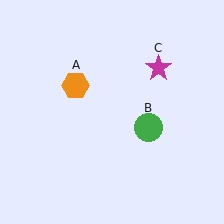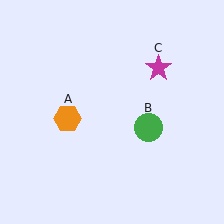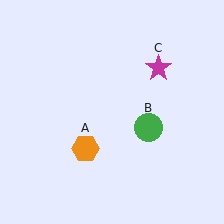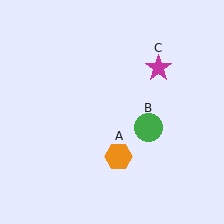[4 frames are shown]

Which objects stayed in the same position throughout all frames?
Green circle (object B) and magenta star (object C) remained stationary.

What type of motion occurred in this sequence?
The orange hexagon (object A) rotated counterclockwise around the center of the scene.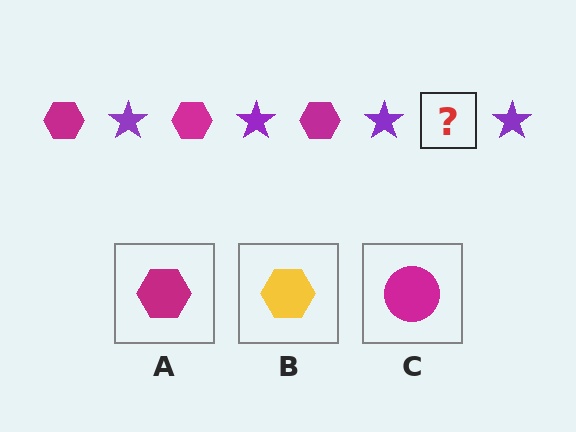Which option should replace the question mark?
Option A.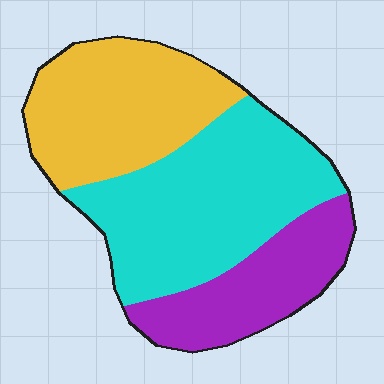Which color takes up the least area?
Purple, at roughly 25%.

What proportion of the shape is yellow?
Yellow covers around 35% of the shape.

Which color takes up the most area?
Cyan, at roughly 45%.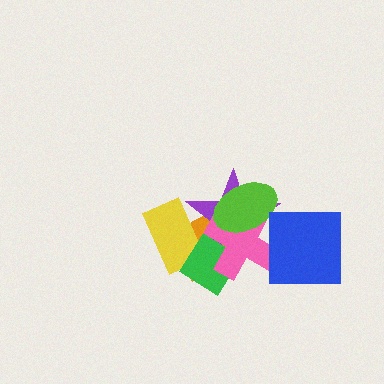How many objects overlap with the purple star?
5 objects overlap with the purple star.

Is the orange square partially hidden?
Yes, it is partially covered by another shape.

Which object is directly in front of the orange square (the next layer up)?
The yellow rectangle is directly in front of the orange square.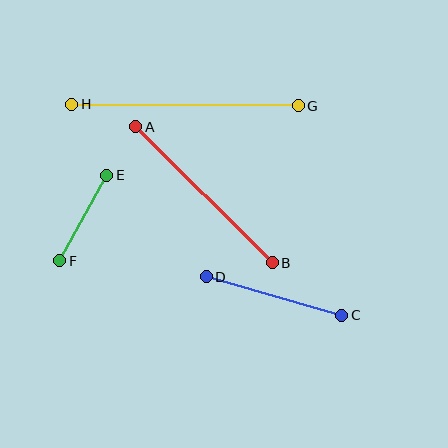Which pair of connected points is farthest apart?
Points G and H are farthest apart.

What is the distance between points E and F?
The distance is approximately 97 pixels.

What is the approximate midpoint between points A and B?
The midpoint is at approximately (204, 195) pixels.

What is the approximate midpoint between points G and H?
The midpoint is at approximately (185, 105) pixels.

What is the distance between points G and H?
The distance is approximately 226 pixels.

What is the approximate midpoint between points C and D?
The midpoint is at approximately (274, 296) pixels.